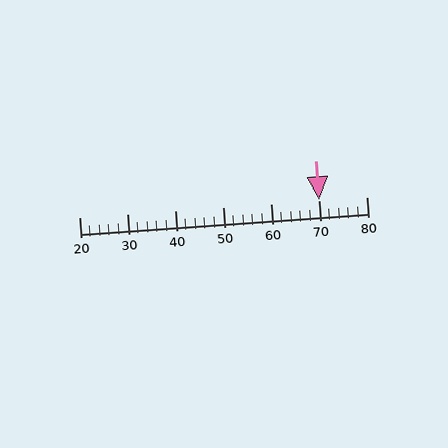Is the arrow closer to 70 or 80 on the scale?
The arrow is closer to 70.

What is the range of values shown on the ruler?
The ruler shows values from 20 to 80.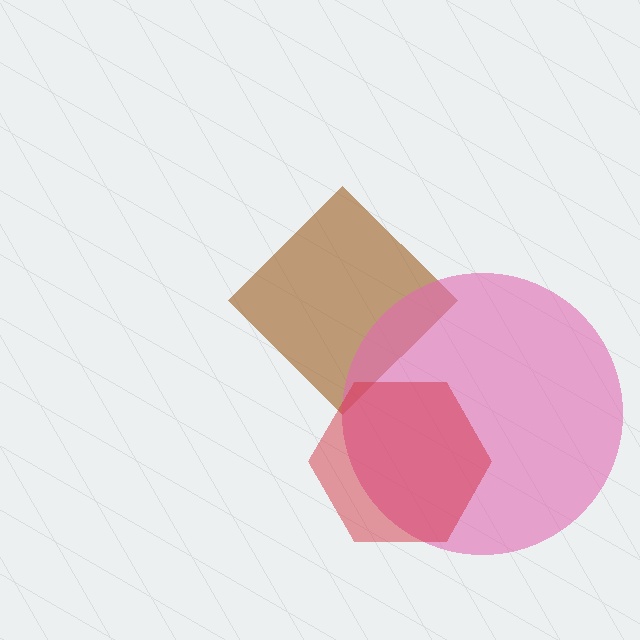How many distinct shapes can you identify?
There are 3 distinct shapes: a brown diamond, a pink circle, a red hexagon.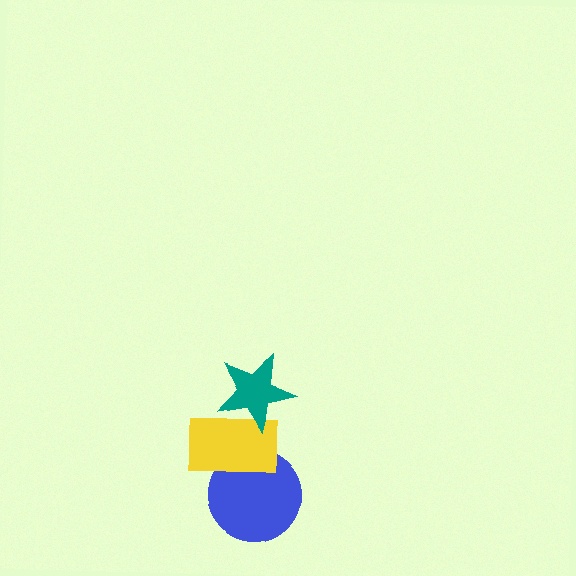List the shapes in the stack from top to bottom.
From top to bottom: the teal star, the yellow rectangle, the blue circle.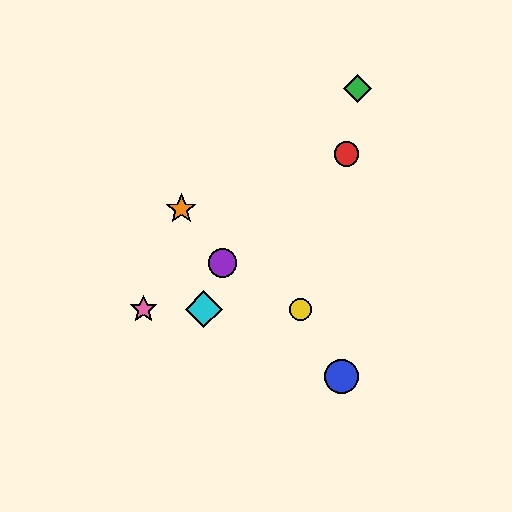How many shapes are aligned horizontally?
3 shapes (the yellow circle, the cyan diamond, the pink star) are aligned horizontally.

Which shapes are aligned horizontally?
The yellow circle, the cyan diamond, the pink star are aligned horizontally.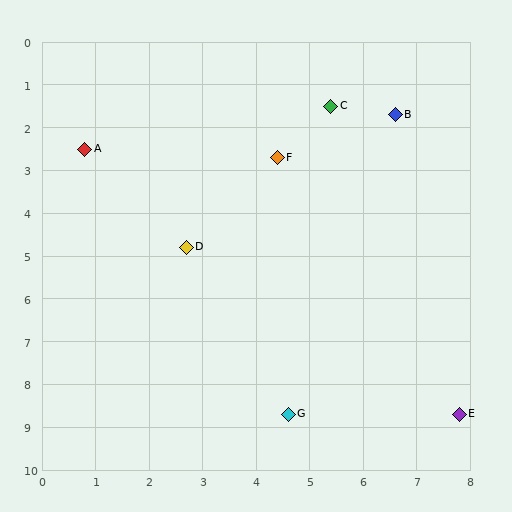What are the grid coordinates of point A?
Point A is at approximately (0.8, 2.5).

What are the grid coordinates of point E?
Point E is at approximately (7.8, 8.7).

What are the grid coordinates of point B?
Point B is at approximately (6.6, 1.7).